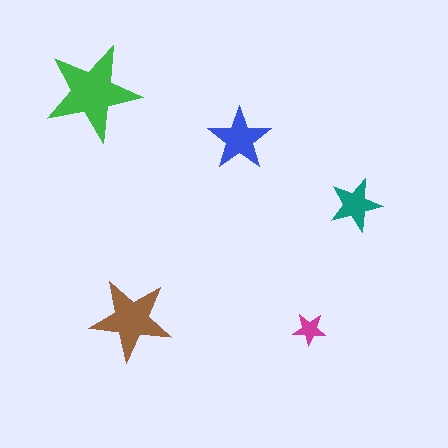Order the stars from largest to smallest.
the green one, the brown one, the blue one, the teal one, the magenta one.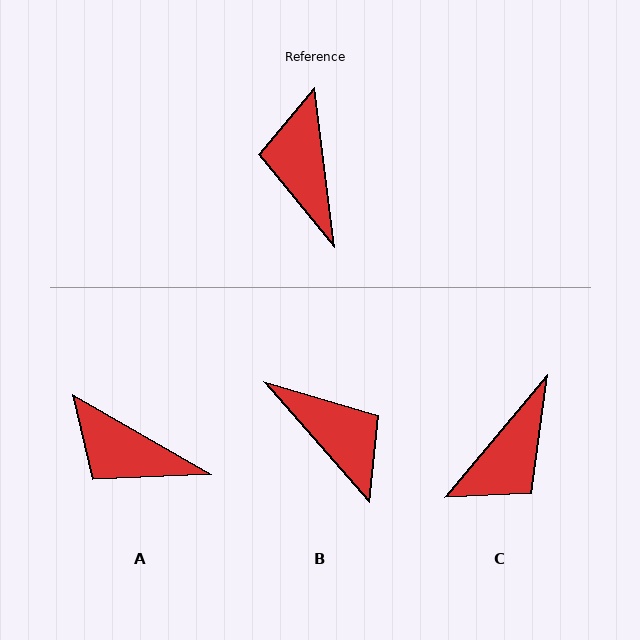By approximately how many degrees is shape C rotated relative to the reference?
Approximately 133 degrees counter-clockwise.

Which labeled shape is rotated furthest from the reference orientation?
B, about 146 degrees away.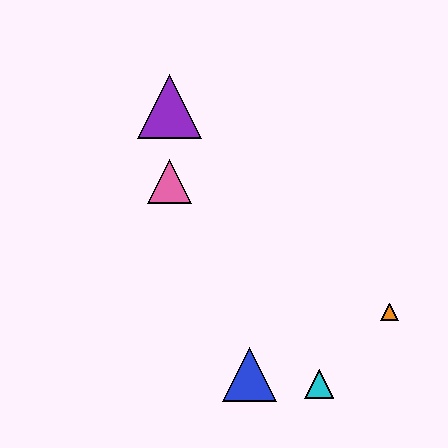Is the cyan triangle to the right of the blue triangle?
Yes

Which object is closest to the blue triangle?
The cyan triangle is closest to the blue triangle.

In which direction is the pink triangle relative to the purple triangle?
The pink triangle is below the purple triangle.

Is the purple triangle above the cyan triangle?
Yes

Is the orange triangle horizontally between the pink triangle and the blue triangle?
No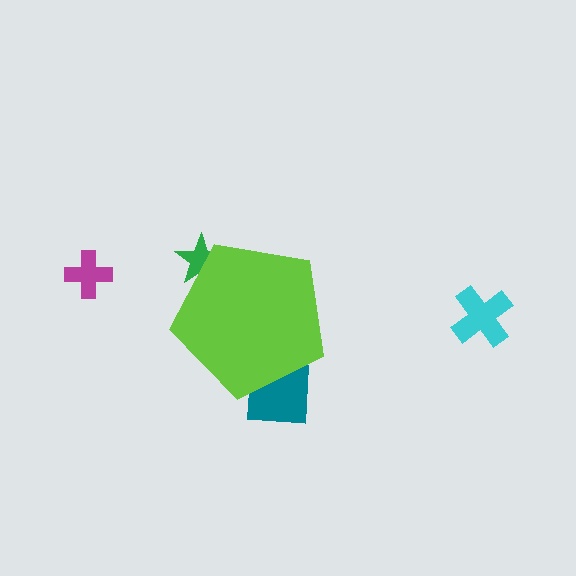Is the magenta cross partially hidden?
No, the magenta cross is fully visible.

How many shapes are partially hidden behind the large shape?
2 shapes are partially hidden.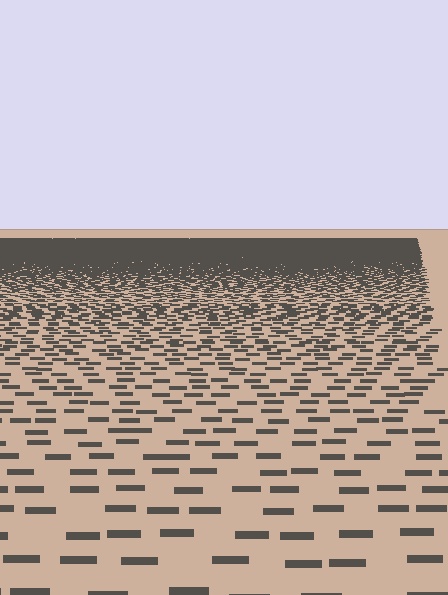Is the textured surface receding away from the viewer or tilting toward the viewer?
The surface is receding away from the viewer. Texture elements get smaller and denser toward the top.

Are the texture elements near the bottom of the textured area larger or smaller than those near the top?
Larger. Near the bottom, elements are closer to the viewer and appear at a bigger on-screen size.